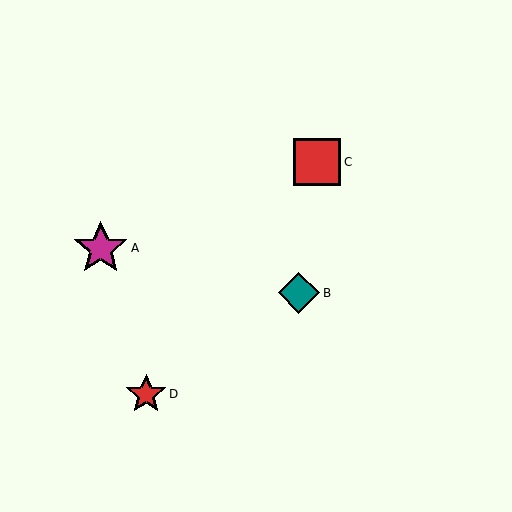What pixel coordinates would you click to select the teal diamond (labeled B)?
Click at (299, 293) to select the teal diamond B.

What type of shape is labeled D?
Shape D is a red star.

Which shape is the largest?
The magenta star (labeled A) is the largest.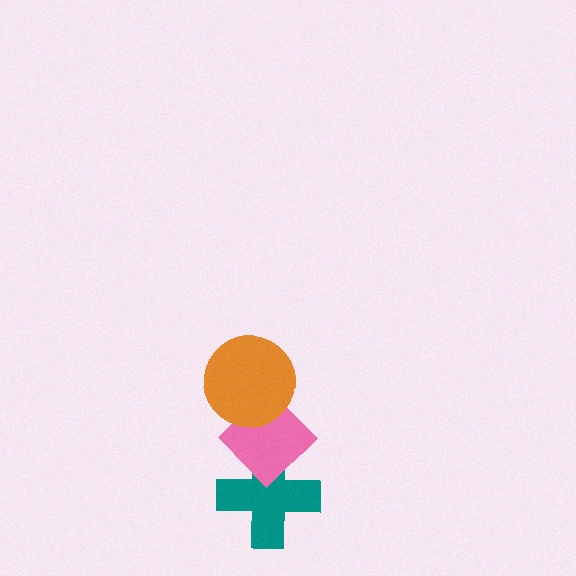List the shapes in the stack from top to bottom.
From top to bottom: the orange circle, the pink diamond, the teal cross.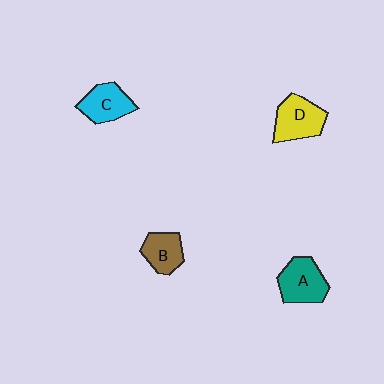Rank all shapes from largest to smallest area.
From largest to smallest: D (yellow), A (teal), C (cyan), B (brown).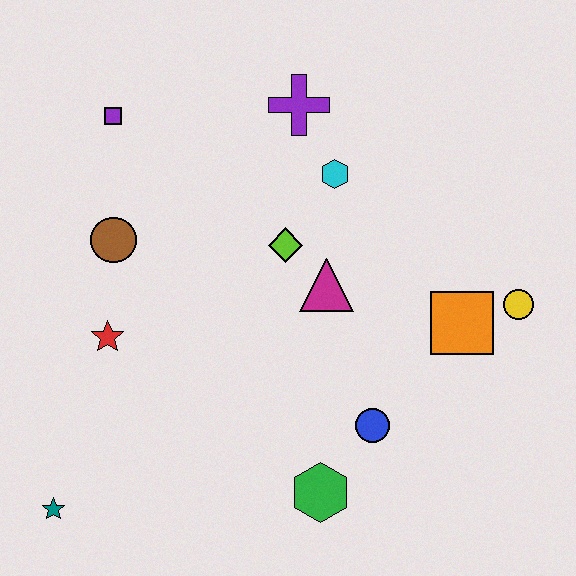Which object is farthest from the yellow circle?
The teal star is farthest from the yellow circle.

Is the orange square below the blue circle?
No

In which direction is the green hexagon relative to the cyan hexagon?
The green hexagon is below the cyan hexagon.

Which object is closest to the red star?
The brown circle is closest to the red star.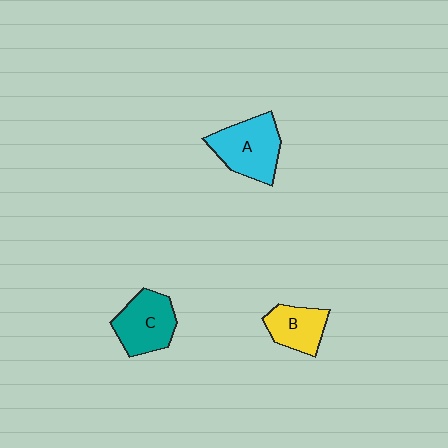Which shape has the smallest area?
Shape B (yellow).